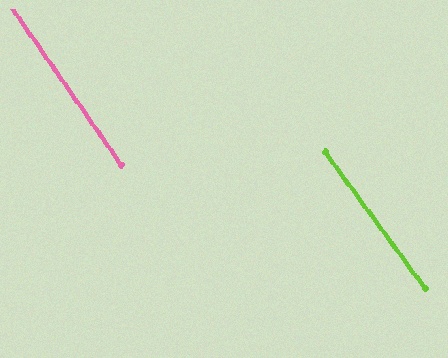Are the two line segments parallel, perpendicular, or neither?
Parallel — their directions differ by only 1.6°.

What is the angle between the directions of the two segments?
Approximately 2 degrees.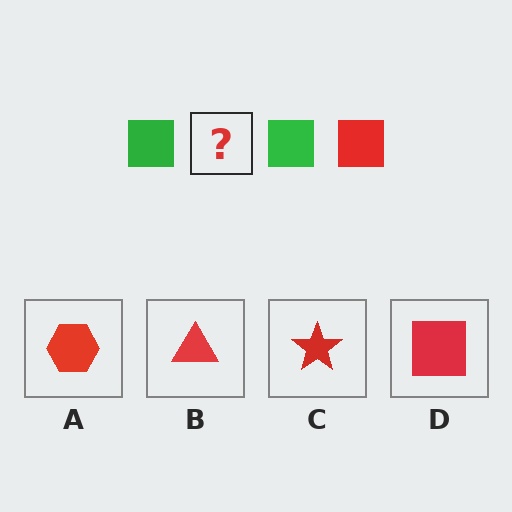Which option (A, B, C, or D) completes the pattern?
D.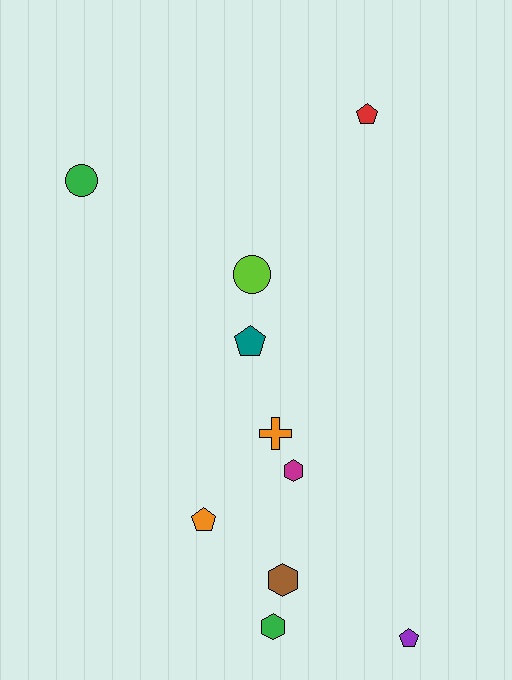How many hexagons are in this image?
There are 3 hexagons.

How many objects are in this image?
There are 10 objects.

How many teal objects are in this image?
There is 1 teal object.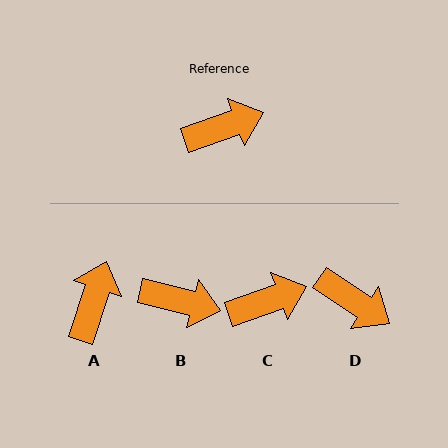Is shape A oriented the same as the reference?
No, it is off by about 52 degrees.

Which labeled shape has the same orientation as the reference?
C.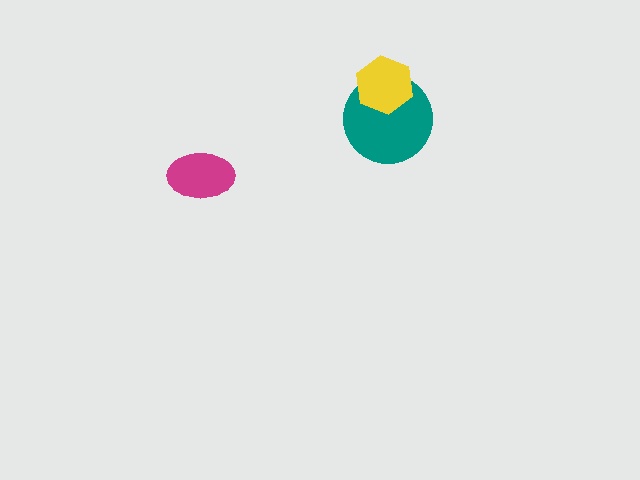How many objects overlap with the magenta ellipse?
0 objects overlap with the magenta ellipse.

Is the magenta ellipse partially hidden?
No, no other shape covers it.